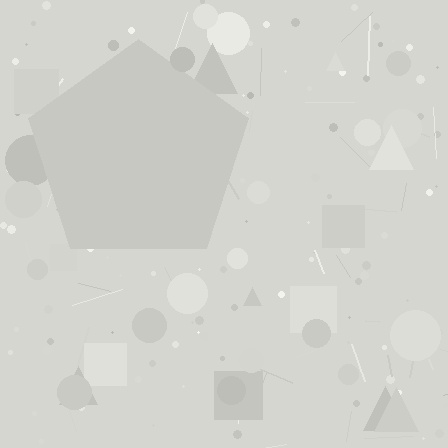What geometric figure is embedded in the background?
A pentagon is embedded in the background.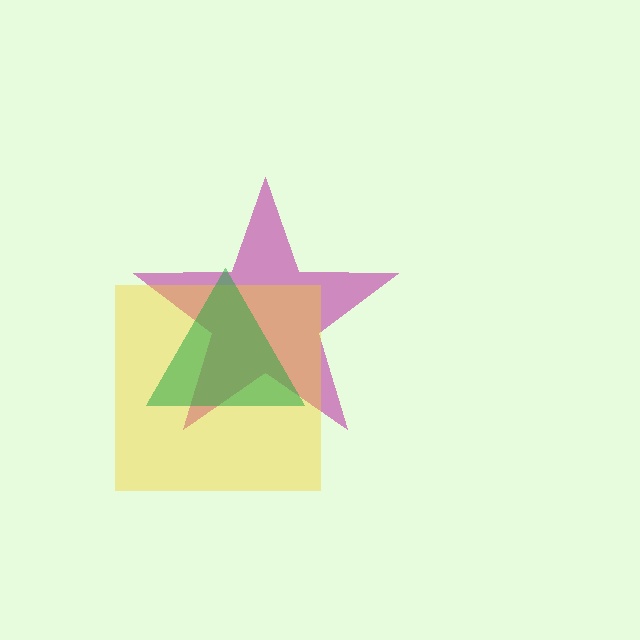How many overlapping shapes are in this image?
There are 3 overlapping shapes in the image.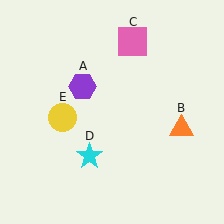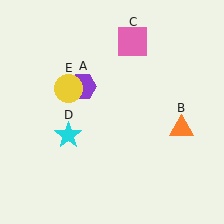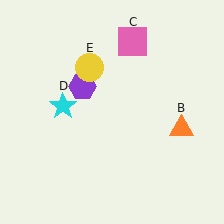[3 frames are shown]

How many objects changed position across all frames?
2 objects changed position: cyan star (object D), yellow circle (object E).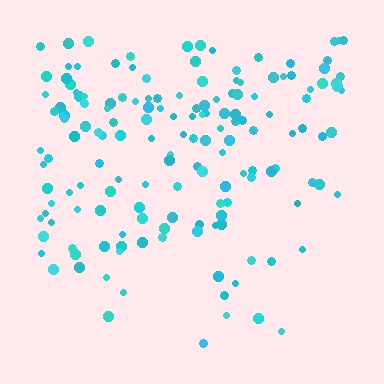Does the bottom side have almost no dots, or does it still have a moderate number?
Still a moderate number, just noticeably fewer than the top.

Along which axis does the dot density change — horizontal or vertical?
Vertical.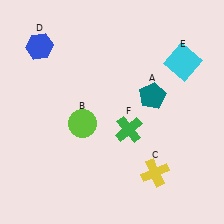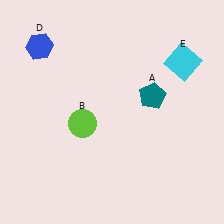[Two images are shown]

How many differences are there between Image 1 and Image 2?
There are 2 differences between the two images.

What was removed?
The yellow cross (C), the green cross (F) were removed in Image 2.